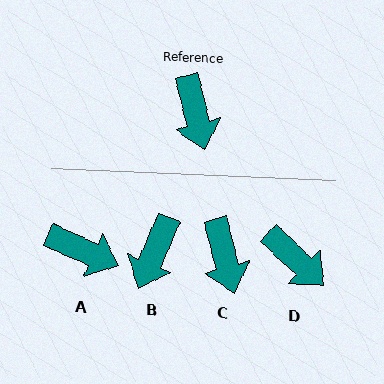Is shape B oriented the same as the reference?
No, it is off by about 38 degrees.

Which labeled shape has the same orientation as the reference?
C.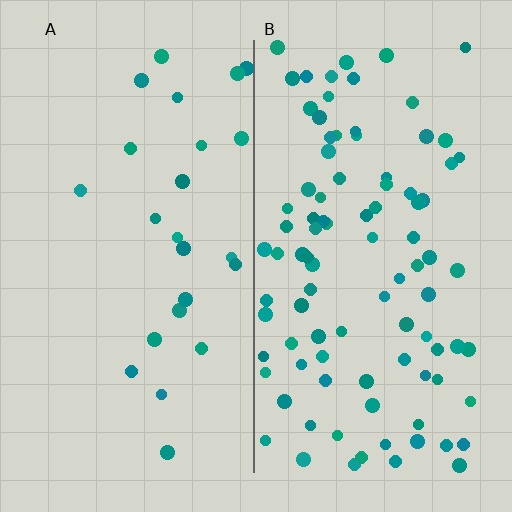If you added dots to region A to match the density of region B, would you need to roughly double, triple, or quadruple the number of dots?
Approximately quadruple.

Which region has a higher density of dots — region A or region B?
B (the right).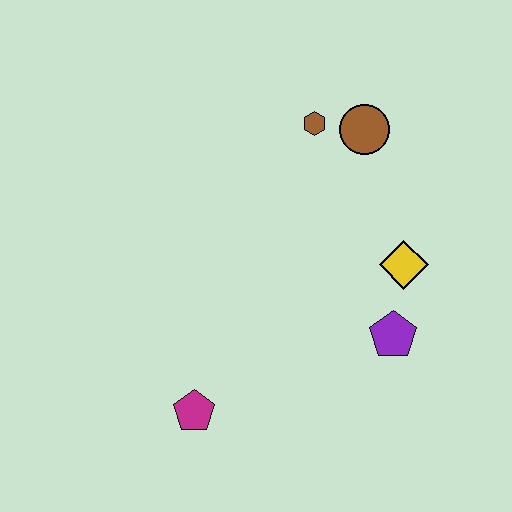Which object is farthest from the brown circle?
The magenta pentagon is farthest from the brown circle.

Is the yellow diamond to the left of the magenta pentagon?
No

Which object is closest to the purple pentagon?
The yellow diamond is closest to the purple pentagon.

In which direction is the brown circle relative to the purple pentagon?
The brown circle is above the purple pentagon.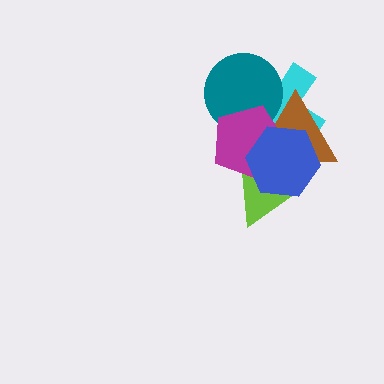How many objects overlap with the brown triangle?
5 objects overlap with the brown triangle.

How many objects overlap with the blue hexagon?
4 objects overlap with the blue hexagon.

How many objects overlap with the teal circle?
3 objects overlap with the teal circle.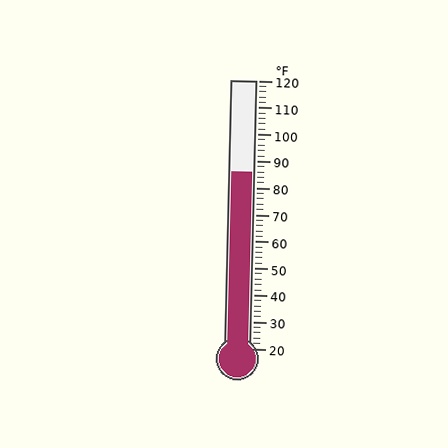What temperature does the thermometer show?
The thermometer shows approximately 86°F.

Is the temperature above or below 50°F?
The temperature is above 50°F.